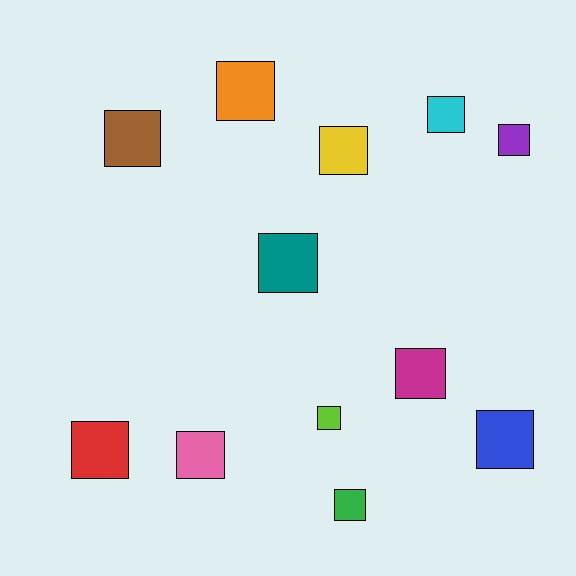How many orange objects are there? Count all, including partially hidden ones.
There is 1 orange object.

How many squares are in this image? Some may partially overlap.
There are 12 squares.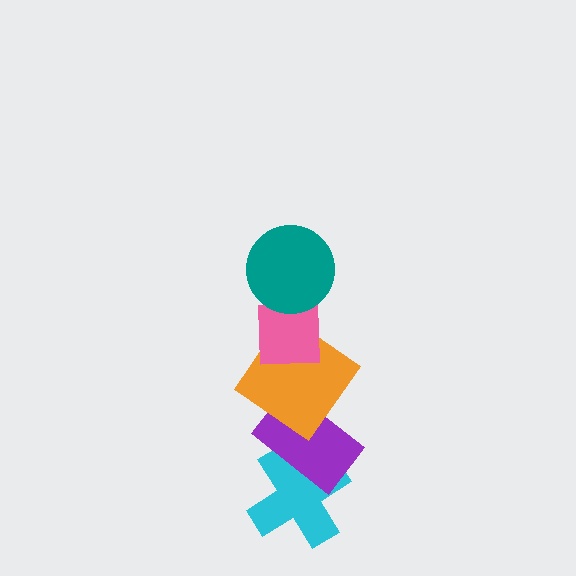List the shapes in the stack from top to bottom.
From top to bottom: the teal circle, the pink square, the orange diamond, the purple rectangle, the cyan cross.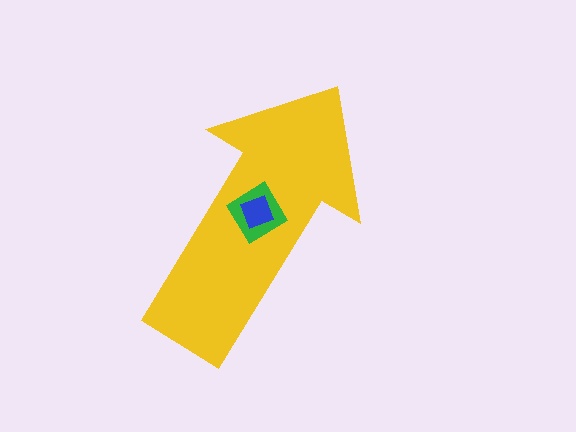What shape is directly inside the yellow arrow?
The green diamond.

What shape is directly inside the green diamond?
The blue square.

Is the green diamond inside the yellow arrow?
Yes.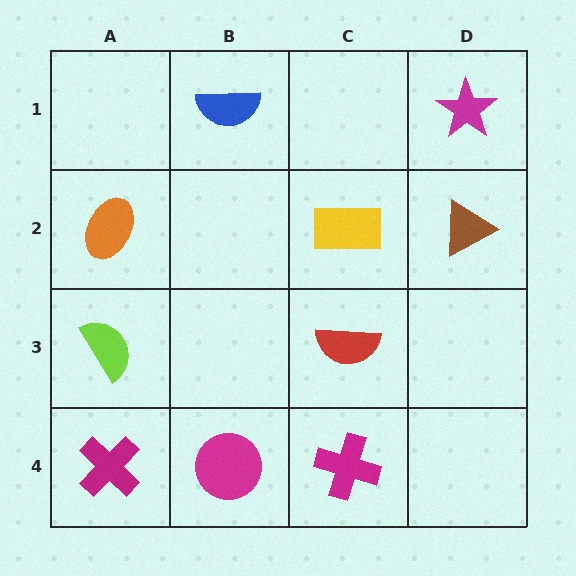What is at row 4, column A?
A magenta cross.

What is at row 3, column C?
A red semicircle.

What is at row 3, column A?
A lime semicircle.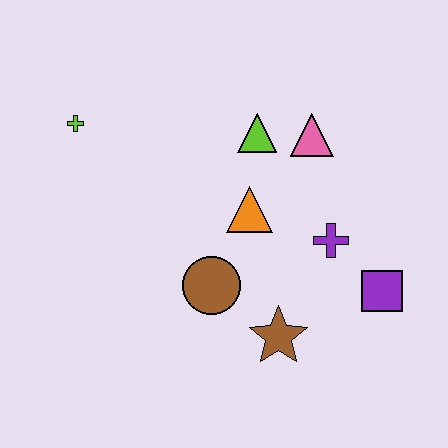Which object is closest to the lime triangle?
The pink triangle is closest to the lime triangle.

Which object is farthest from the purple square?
The lime cross is farthest from the purple square.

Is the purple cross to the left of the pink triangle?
No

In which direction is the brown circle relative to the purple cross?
The brown circle is to the left of the purple cross.